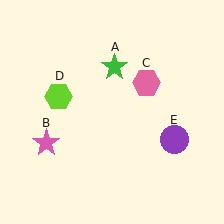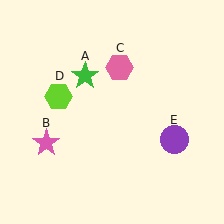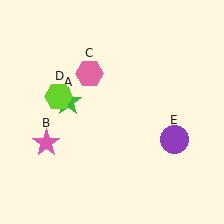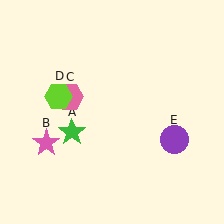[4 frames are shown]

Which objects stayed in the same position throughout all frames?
Pink star (object B) and lime hexagon (object D) and purple circle (object E) remained stationary.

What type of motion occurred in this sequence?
The green star (object A), pink hexagon (object C) rotated counterclockwise around the center of the scene.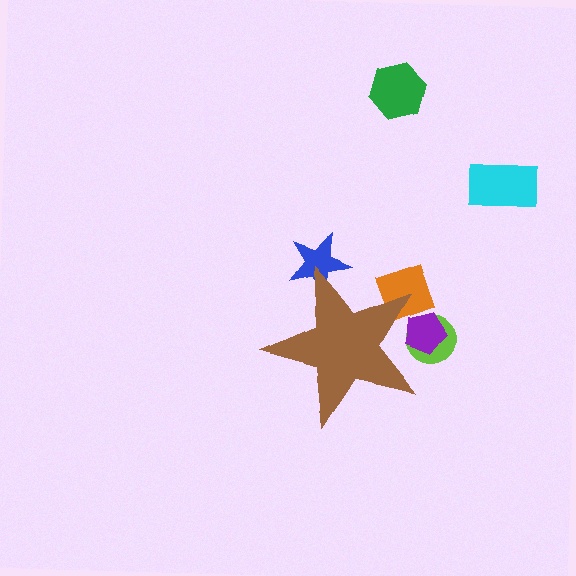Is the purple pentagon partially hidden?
Yes, the purple pentagon is partially hidden behind the brown star.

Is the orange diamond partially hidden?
Yes, the orange diamond is partially hidden behind the brown star.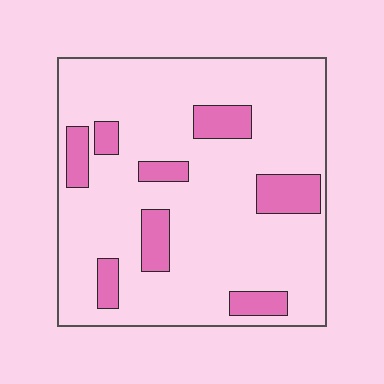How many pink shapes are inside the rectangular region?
8.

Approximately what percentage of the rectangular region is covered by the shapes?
Approximately 15%.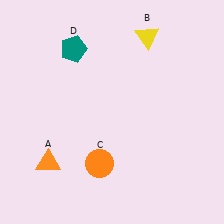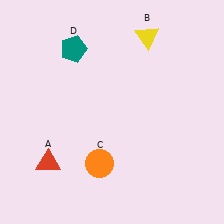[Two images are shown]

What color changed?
The triangle (A) changed from orange in Image 1 to red in Image 2.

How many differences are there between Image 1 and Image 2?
There is 1 difference between the two images.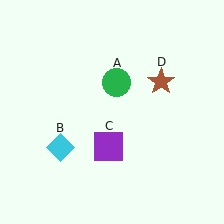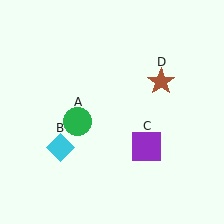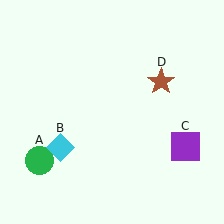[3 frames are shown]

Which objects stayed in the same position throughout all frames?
Cyan diamond (object B) and brown star (object D) remained stationary.